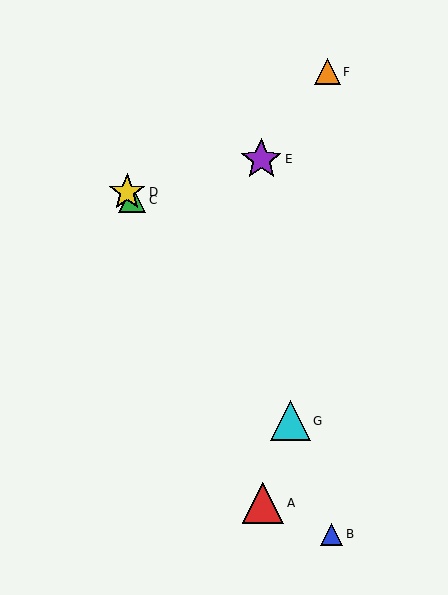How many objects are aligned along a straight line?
3 objects (C, D, G) are aligned along a straight line.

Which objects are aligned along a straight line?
Objects C, D, G are aligned along a straight line.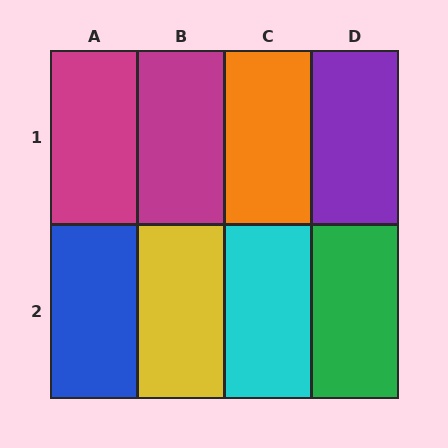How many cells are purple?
1 cell is purple.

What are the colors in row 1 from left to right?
Magenta, magenta, orange, purple.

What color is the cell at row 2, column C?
Cyan.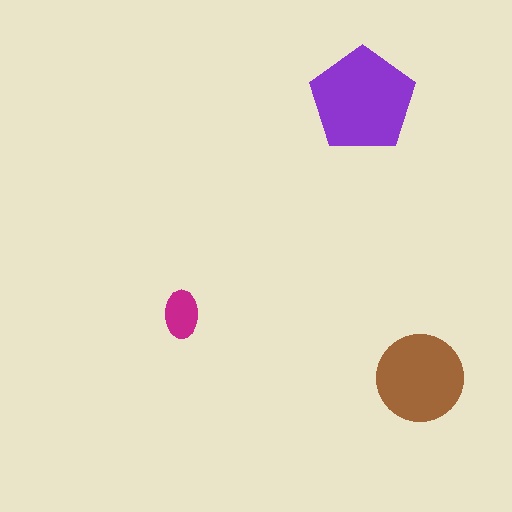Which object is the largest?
The purple pentagon.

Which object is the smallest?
The magenta ellipse.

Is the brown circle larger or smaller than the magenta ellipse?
Larger.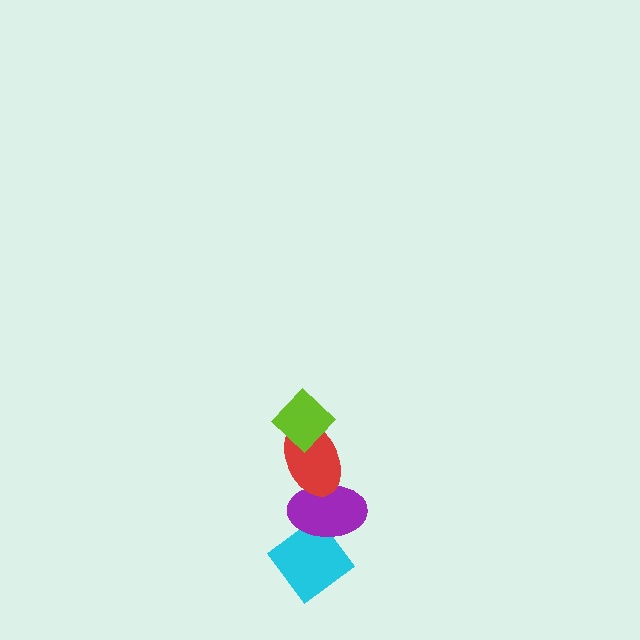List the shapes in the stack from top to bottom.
From top to bottom: the lime diamond, the red ellipse, the purple ellipse, the cyan diamond.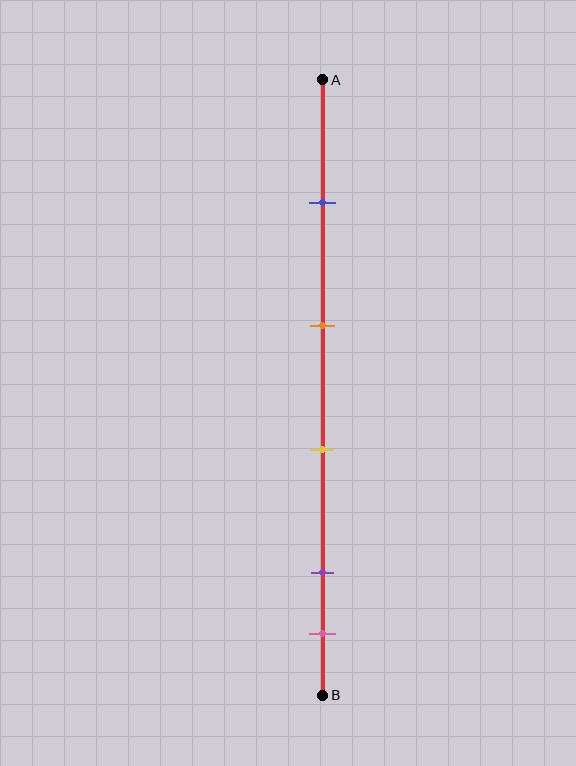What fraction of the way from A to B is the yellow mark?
The yellow mark is approximately 60% (0.6) of the way from A to B.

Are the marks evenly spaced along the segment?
No, the marks are not evenly spaced.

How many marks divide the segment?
There are 5 marks dividing the segment.